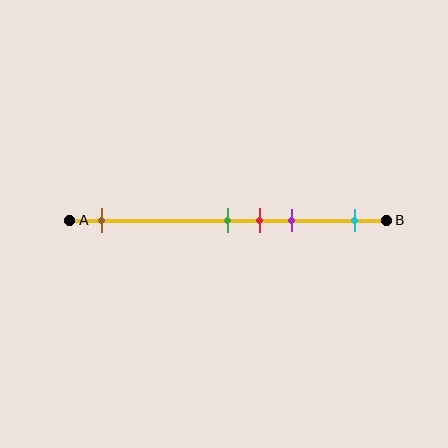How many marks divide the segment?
There are 5 marks dividing the segment.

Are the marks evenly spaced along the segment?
No, the marks are not evenly spaced.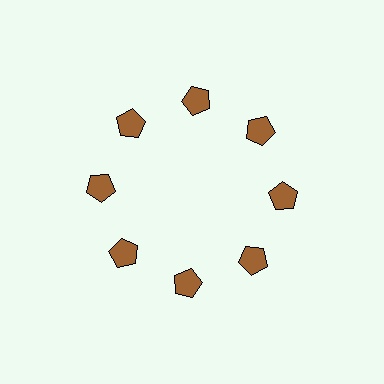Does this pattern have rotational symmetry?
Yes, this pattern has 8-fold rotational symmetry. It looks the same after rotating 45 degrees around the center.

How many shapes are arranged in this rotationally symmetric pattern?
There are 8 shapes, arranged in 8 groups of 1.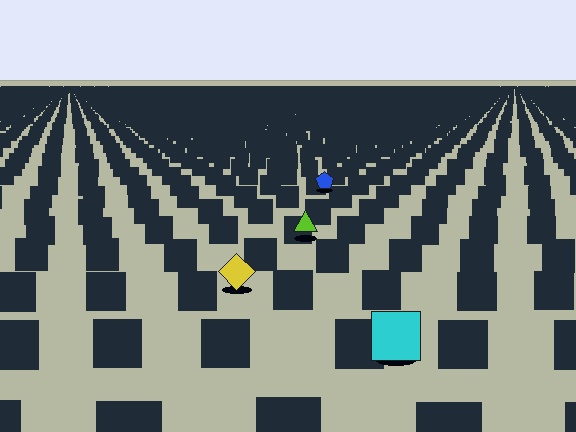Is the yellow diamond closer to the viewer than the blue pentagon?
Yes. The yellow diamond is closer — you can tell from the texture gradient: the ground texture is coarser near it.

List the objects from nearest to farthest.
From nearest to farthest: the cyan square, the yellow diamond, the lime triangle, the blue pentagon.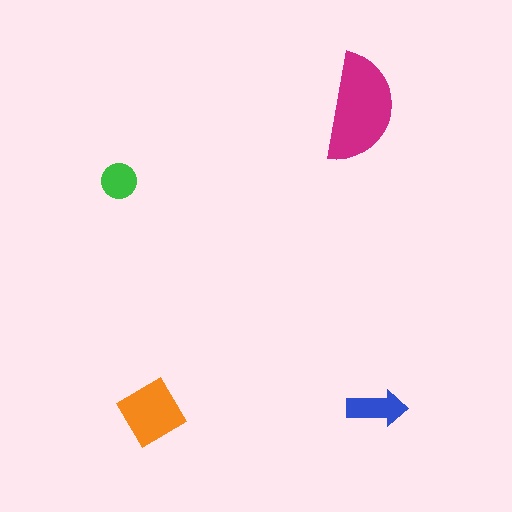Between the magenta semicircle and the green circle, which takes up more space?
The magenta semicircle.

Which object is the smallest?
The green circle.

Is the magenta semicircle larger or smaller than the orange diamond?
Larger.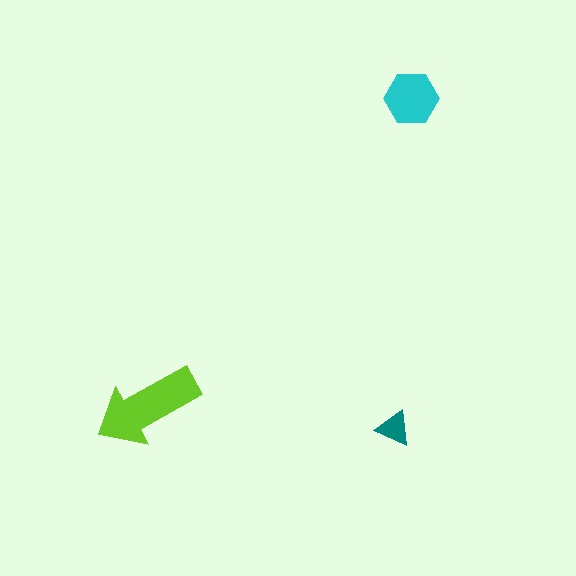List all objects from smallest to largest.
The teal triangle, the cyan hexagon, the lime arrow.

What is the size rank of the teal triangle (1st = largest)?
3rd.